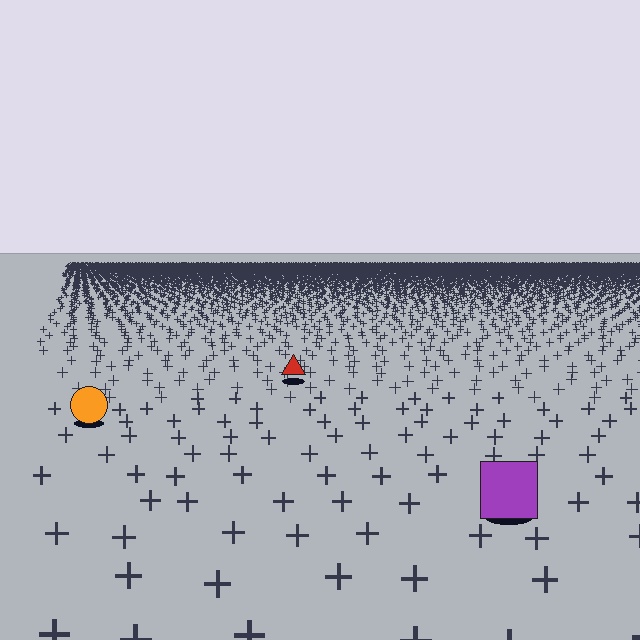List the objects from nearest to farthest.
From nearest to farthest: the purple square, the orange circle, the red triangle.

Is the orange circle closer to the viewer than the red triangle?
Yes. The orange circle is closer — you can tell from the texture gradient: the ground texture is coarser near it.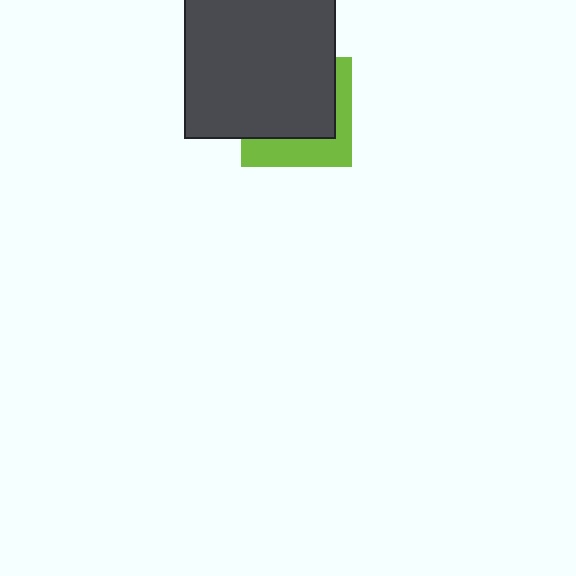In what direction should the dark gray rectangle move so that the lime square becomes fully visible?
The dark gray rectangle should move toward the upper-left. That is the shortest direction to clear the overlap and leave the lime square fully visible.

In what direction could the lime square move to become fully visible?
The lime square could move toward the lower-right. That would shift it out from behind the dark gray rectangle entirely.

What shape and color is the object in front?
The object in front is a dark gray rectangle.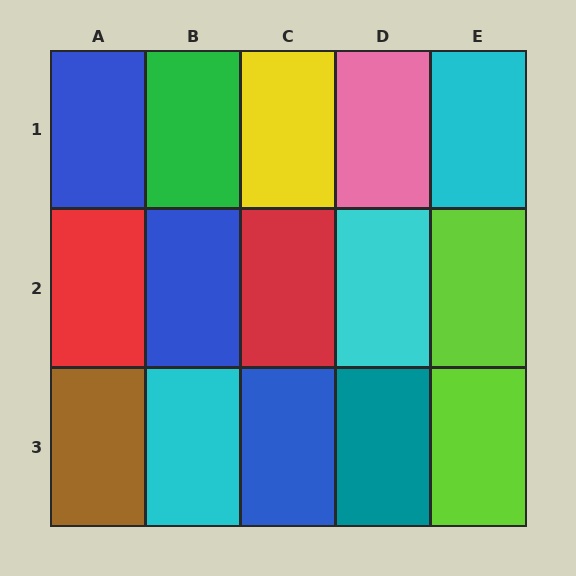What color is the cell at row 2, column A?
Red.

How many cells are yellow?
1 cell is yellow.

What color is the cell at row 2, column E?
Lime.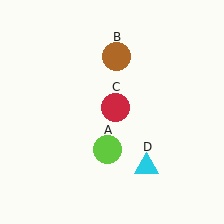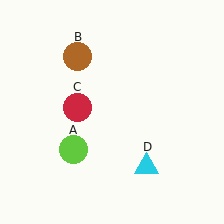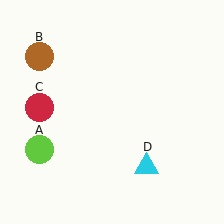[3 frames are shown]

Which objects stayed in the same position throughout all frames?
Cyan triangle (object D) remained stationary.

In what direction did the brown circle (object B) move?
The brown circle (object B) moved left.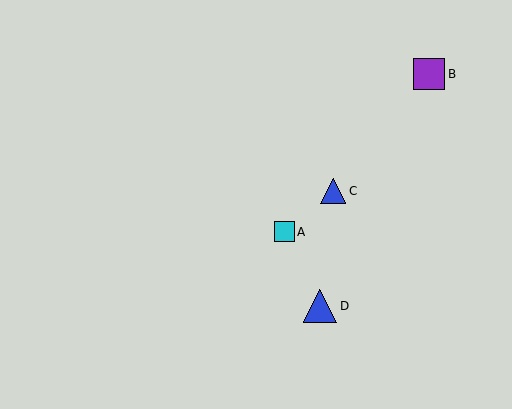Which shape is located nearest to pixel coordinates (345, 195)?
The blue triangle (labeled C) at (333, 191) is nearest to that location.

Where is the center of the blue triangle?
The center of the blue triangle is at (320, 306).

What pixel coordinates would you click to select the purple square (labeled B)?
Click at (429, 74) to select the purple square B.